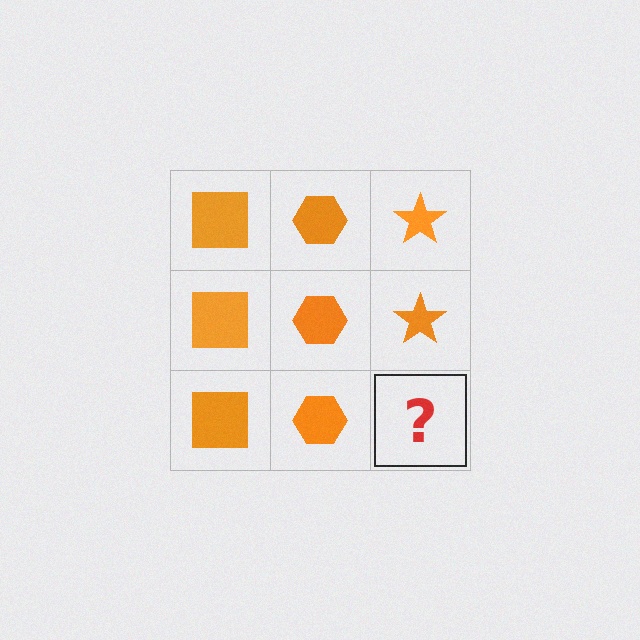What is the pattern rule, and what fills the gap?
The rule is that each column has a consistent shape. The gap should be filled with an orange star.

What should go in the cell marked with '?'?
The missing cell should contain an orange star.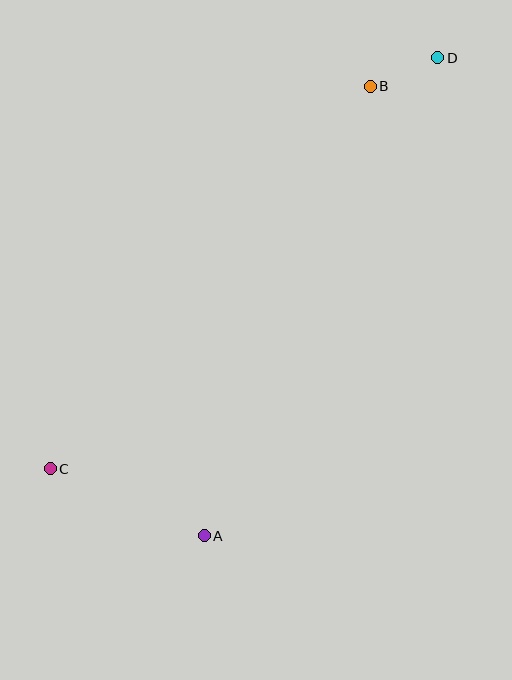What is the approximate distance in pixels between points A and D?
The distance between A and D is approximately 532 pixels.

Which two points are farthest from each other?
Points C and D are farthest from each other.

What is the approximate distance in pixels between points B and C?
The distance between B and C is approximately 499 pixels.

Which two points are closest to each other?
Points B and D are closest to each other.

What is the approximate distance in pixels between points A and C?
The distance between A and C is approximately 168 pixels.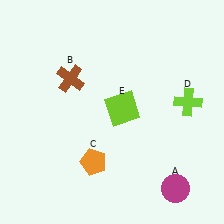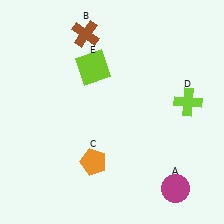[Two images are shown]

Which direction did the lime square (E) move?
The lime square (E) moved up.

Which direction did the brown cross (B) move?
The brown cross (B) moved up.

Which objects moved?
The objects that moved are: the brown cross (B), the lime square (E).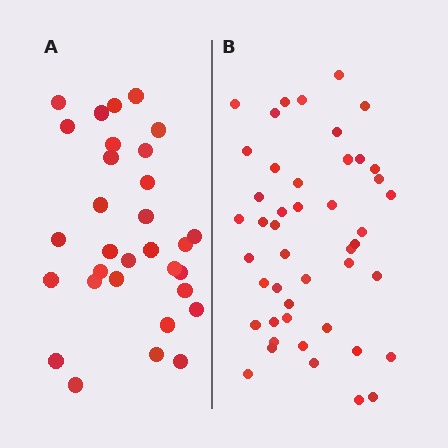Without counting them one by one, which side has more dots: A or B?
Region B (the right region) has more dots.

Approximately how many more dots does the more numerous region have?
Region B has approximately 15 more dots than region A.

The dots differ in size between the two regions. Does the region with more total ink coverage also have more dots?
No. Region A has more total ink coverage because its dots are larger, but region B actually contains more individual dots. Total area can be misleading — the number of items is what matters here.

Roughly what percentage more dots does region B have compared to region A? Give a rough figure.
About 50% more.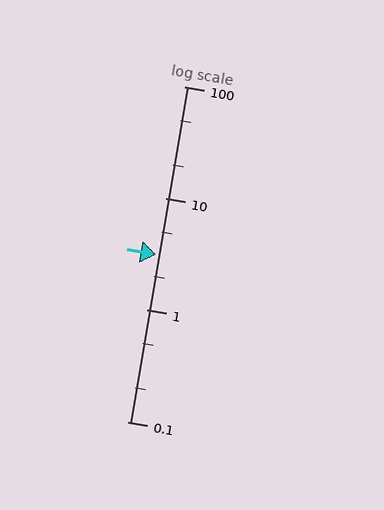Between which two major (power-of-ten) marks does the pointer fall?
The pointer is between 1 and 10.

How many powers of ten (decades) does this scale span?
The scale spans 3 decades, from 0.1 to 100.